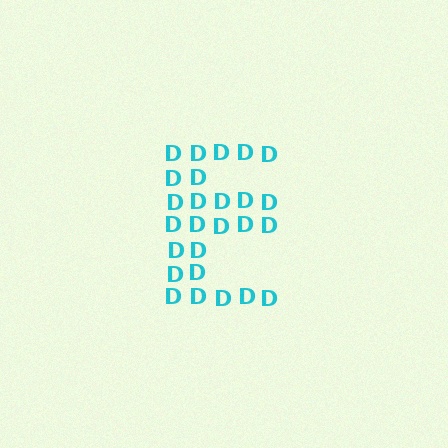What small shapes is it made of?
It is made of small letter D's.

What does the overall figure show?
The overall figure shows the letter E.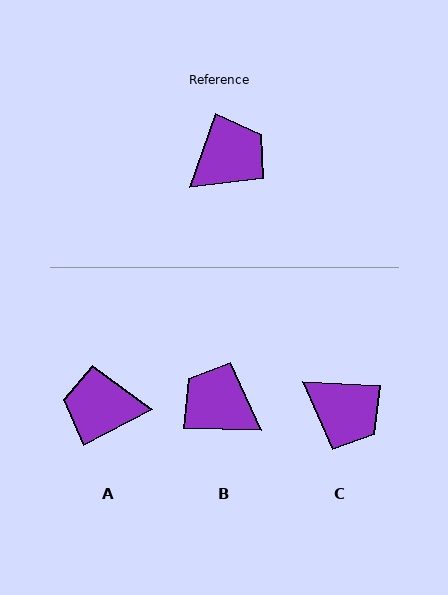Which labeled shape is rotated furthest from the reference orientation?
A, about 137 degrees away.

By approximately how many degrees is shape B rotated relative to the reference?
Approximately 108 degrees counter-clockwise.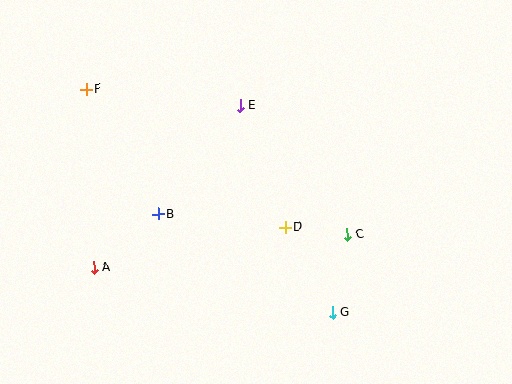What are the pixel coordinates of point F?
Point F is at (86, 89).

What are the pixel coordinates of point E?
Point E is at (240, 106).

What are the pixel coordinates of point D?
Point D is at (286, 227).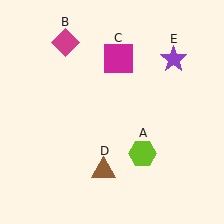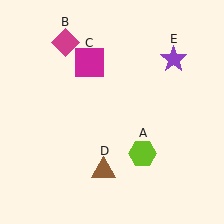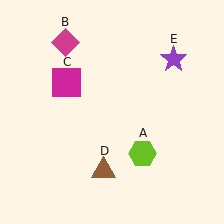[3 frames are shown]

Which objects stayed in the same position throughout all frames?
Lime hexagon (object A) and magenta diamond (object B) and brown triangle (object D) and purple star (object E) remained stationary.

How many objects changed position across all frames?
1 object changed position: magenta square (object C).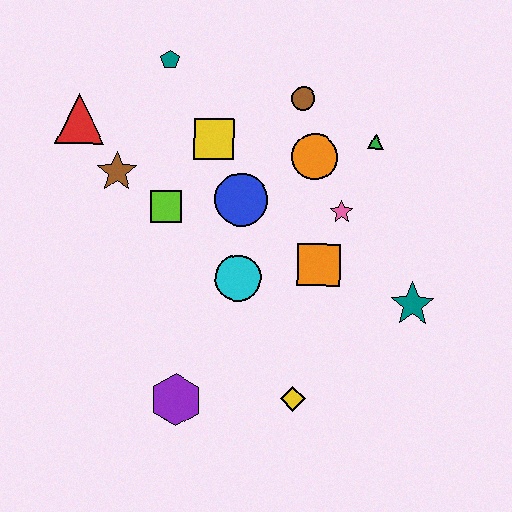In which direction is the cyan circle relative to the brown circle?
The cyan circle is below the brown circle.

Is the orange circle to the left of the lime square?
No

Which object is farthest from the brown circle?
The purple hexagon is farthest from the brown circle.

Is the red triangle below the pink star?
No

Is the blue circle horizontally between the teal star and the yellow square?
Yes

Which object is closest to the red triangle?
The brown star is closest to the red triangle.